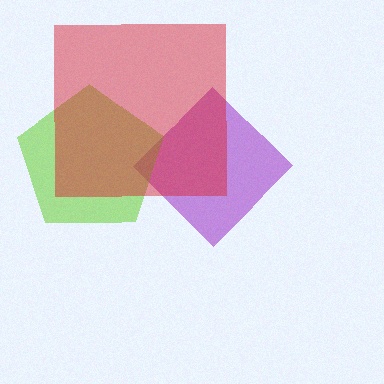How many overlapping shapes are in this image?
There are 3 overlapping shapes in the image.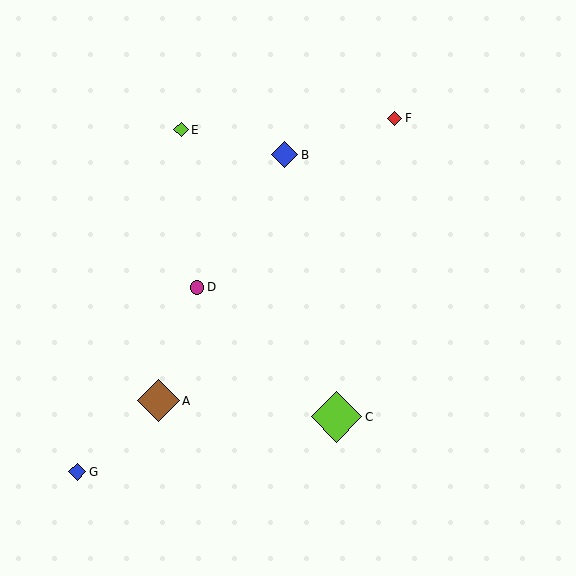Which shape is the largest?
The lime diamond (labeled C) is the largest.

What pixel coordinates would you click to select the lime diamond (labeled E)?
Click at (181, 130) to select the lime diamond E.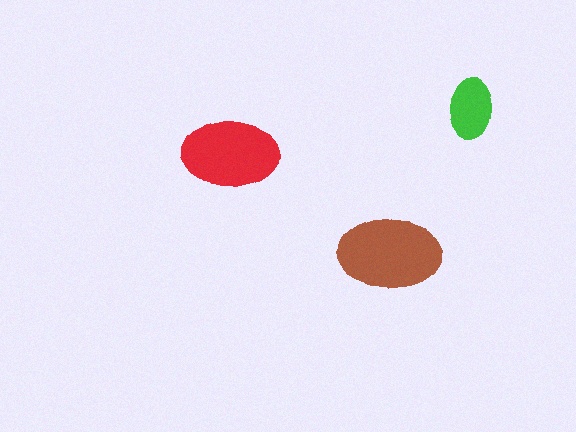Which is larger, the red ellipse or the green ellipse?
The red one.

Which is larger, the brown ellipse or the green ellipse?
The brown one.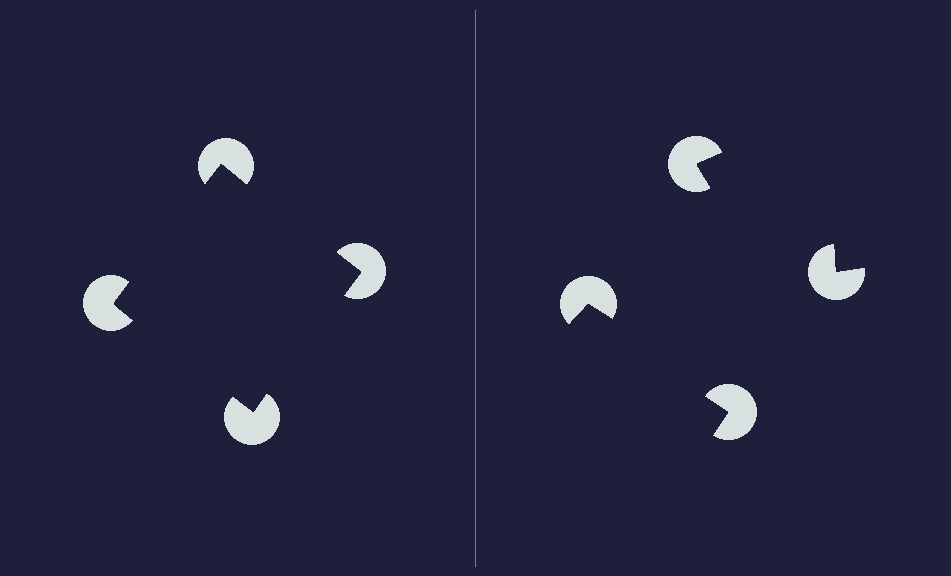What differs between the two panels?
The pac-man discs are positioned identically on both sides; only the wedge orientations differ. On the left they align to a square; on the right they are misaligned.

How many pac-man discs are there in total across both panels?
8 — 4 on each side.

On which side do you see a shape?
An illusory square appears on the left side. On the right side the wedge cuts are rotated, so no coherent shape forms.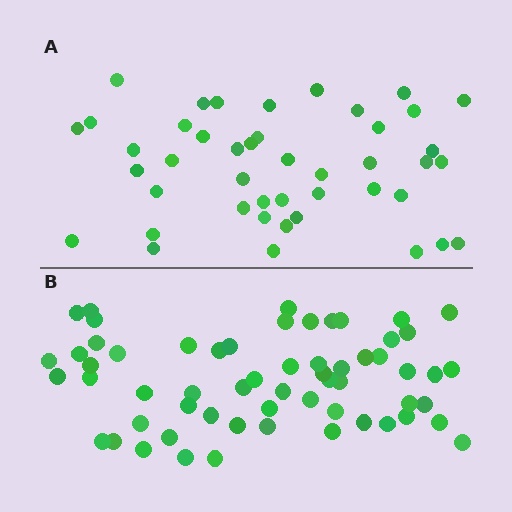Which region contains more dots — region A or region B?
Region B (the bottom region) has more dots.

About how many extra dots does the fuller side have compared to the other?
Region B has approximately 15 more dots than region A.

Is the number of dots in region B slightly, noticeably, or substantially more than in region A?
Region B has noticeably more, but not dramatically so. The ratio is roughly 1.4 to 1.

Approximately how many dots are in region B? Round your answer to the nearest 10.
About 60 dots.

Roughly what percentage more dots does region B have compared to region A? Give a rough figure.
About 35% more.